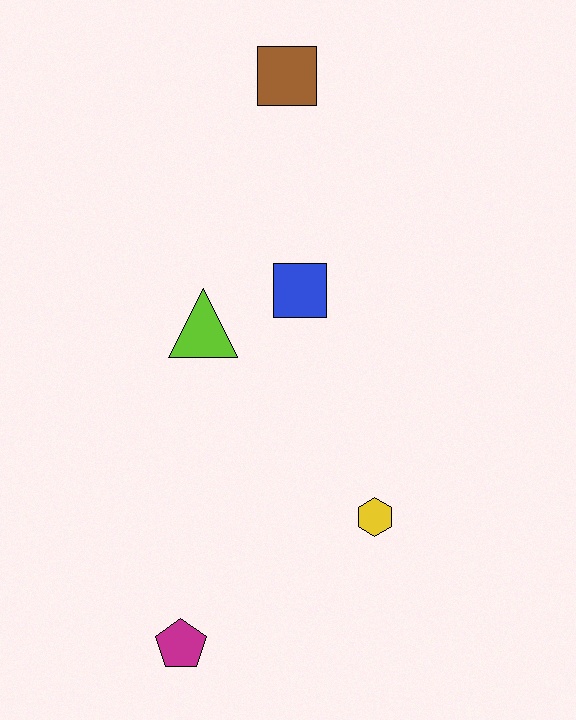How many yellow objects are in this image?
There is 1 yellow object.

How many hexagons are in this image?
There is 1 hexagon.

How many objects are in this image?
There are 5 objects.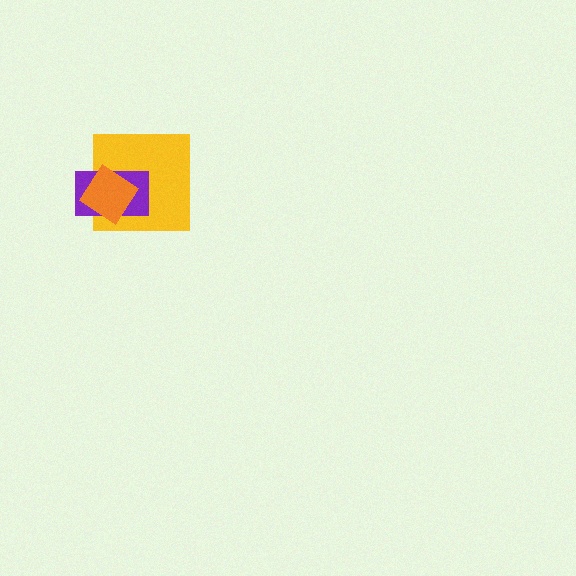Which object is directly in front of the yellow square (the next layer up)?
The purple rectangle is directly in front of the yellow square.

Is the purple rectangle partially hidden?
Yes, it is partially covered by another shape.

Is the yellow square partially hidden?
Yes, it is partially covered by another shape.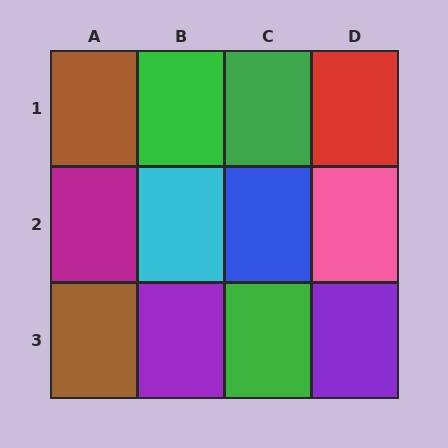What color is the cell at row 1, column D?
Red.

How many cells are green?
3 cells are green.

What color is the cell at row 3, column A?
Brown.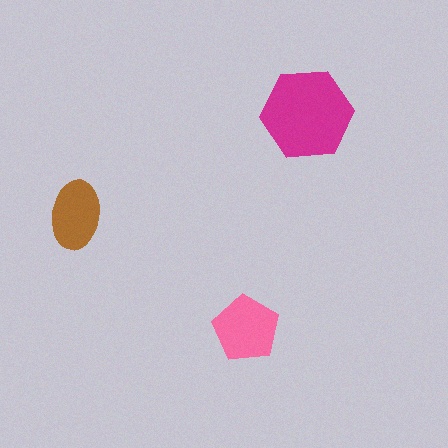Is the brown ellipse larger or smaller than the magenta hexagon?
Smaller.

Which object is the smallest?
The brown ellipse.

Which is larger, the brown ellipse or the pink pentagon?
The pink pentagon.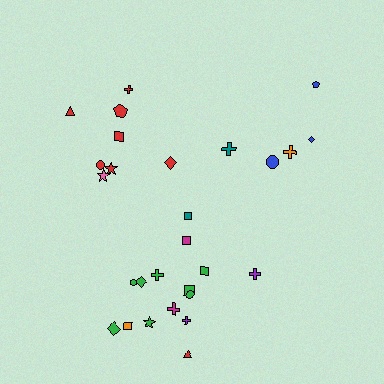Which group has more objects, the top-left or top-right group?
The top-left group.